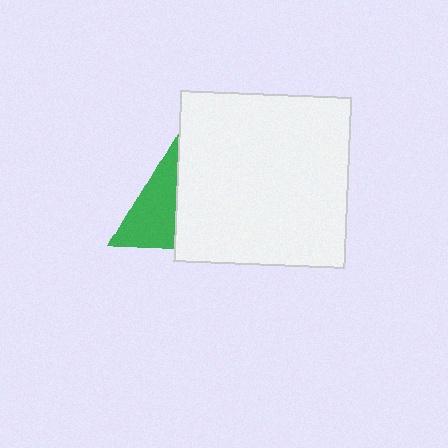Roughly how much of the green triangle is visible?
About half of it is visible (roughly 52%).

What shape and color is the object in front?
The object in front is a white square.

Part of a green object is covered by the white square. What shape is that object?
It is a triangle.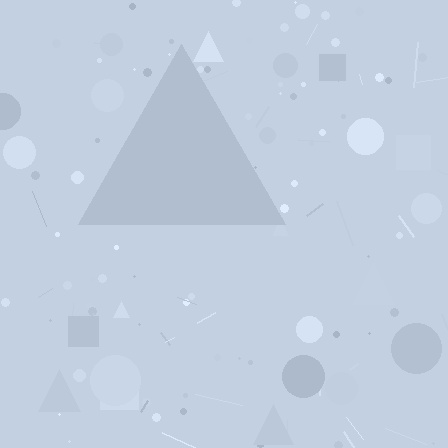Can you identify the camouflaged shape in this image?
The camouflaged shape is a triangle.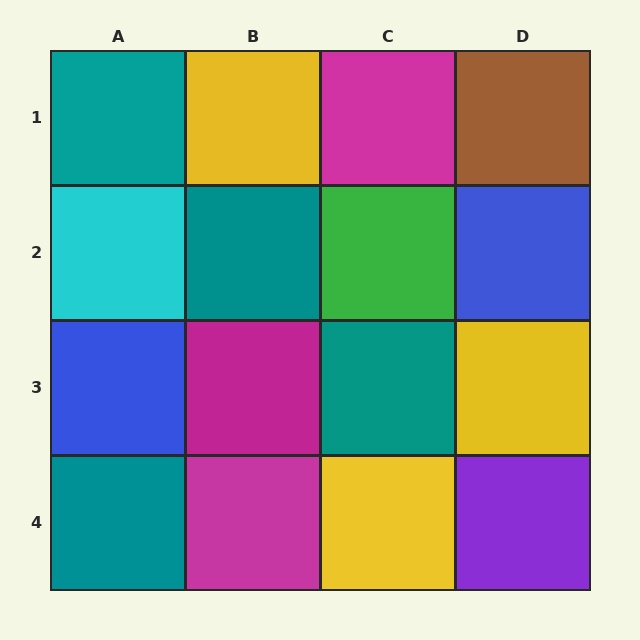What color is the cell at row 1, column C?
Magenta.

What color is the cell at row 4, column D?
Purple.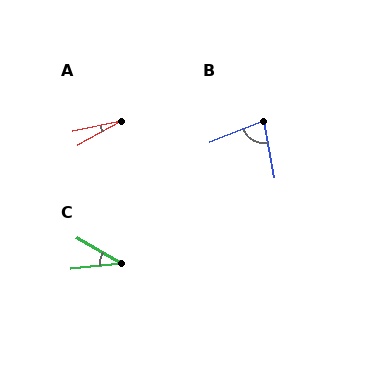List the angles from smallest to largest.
A (18°), C (37°), B (79°).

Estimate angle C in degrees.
Approximately 37 degrees.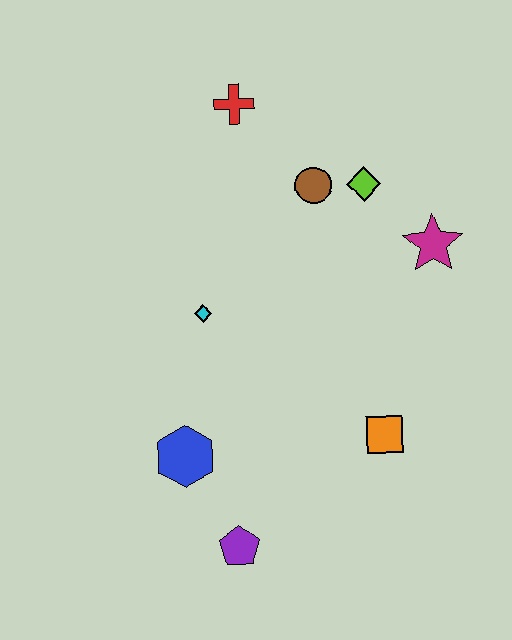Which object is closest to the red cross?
The brown circle is closest to the red cross.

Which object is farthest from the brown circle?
The purple pentagon is farthest from the brown circle.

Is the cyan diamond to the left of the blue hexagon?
No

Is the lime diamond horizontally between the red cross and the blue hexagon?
No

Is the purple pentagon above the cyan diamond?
No